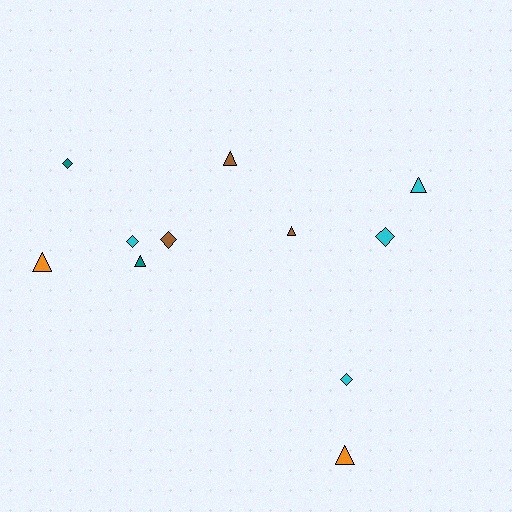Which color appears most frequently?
Cyan, with 4 objects.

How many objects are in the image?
There are 11 objects.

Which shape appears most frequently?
Triangle, with 6 objects.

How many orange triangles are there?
There are 2 orange triangles.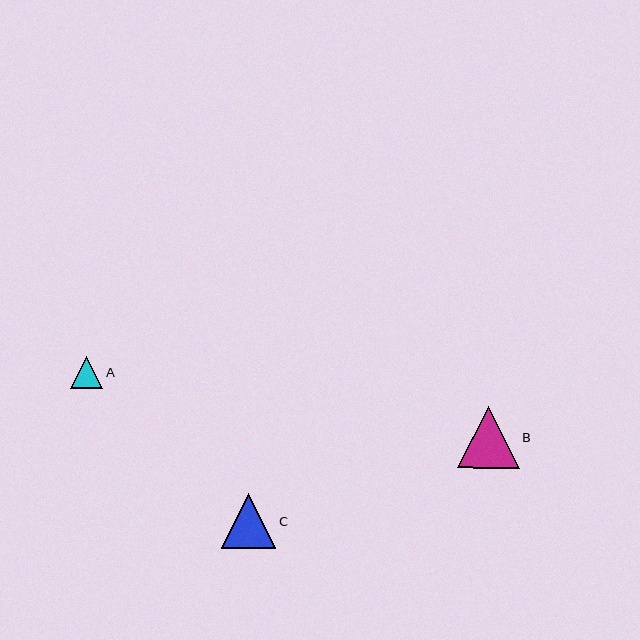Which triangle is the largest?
Triangle B is the largest with a size of approximately 62 pixels.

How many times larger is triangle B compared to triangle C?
Triangle B is approximately 1.1 times the size of triangle C.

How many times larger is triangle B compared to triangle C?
Triangle B is approximately 1.1 times the size of triangle C.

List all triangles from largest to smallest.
From largest to smallest: B, C, A.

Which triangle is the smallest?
Triangle A is the smallest with a size of approximately 32 pixels.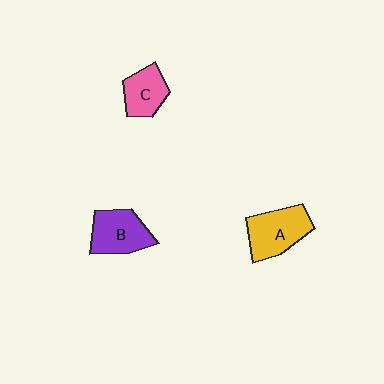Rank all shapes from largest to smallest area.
From largest to smallest: A (yellow), B (purple), C (pink).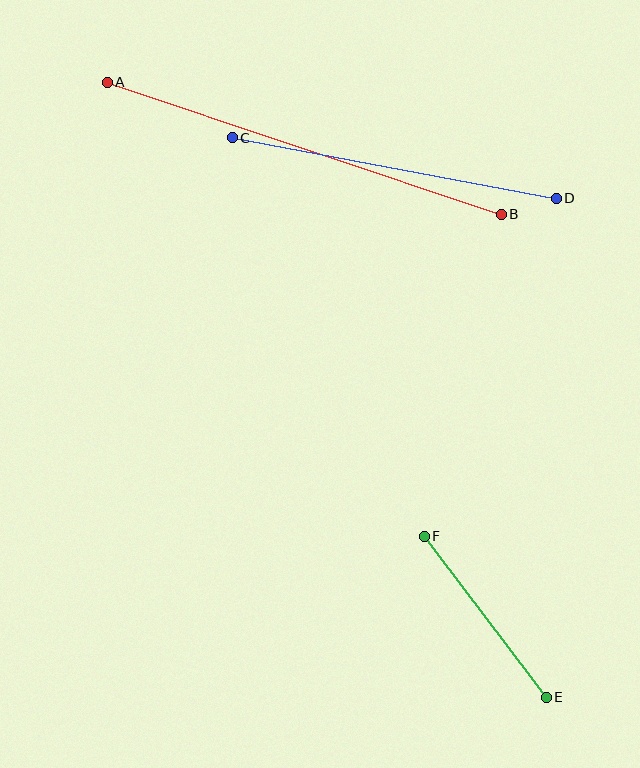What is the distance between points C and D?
The distance is approximately 330 pixels.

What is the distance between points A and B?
The distance is approximately 415 pixels.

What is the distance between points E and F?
The distance is approximately 202 pixels.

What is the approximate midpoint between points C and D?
The midpoint is at approximately (394, 168) pixels.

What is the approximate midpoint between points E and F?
The midpoint is at approximately (485, 617) pixels.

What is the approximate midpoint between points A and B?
The midpoint is at approximately (304, 148) pixels.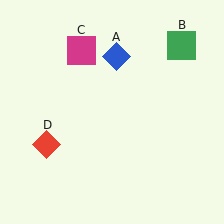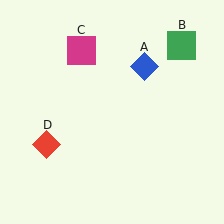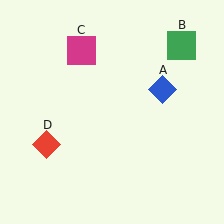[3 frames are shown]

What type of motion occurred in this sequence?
The blue diamond (object A) rotated clockwise around the center of the scene.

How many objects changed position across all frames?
1 object changed position: blue diamond (object A).